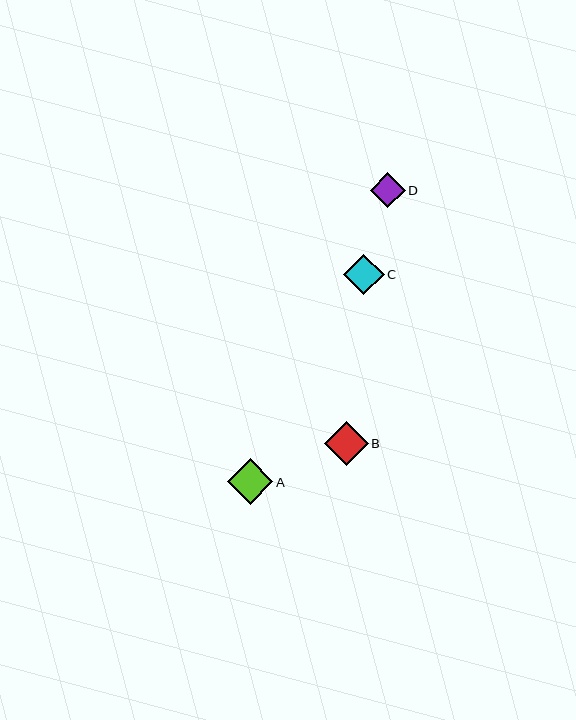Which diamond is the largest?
Diamond A is the largest with a size of approximately 46 pixels.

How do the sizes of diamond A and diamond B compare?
Diamond A and diamond B are approximately the same size.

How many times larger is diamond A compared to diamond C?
Diamond A is approximately 1.1 times the size of diamond C.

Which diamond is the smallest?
Diamond D is the smallest with a size of approximately 35 pixels.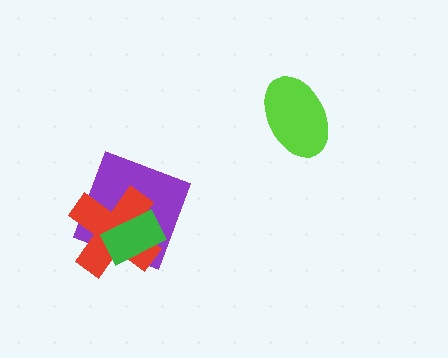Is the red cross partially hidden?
Yes, it is partially covered by another shape.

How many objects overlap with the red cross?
2 objects overlap with the red cross.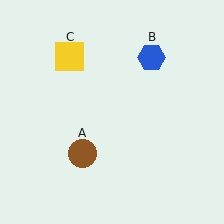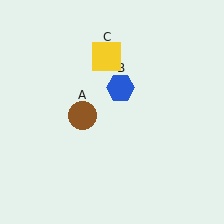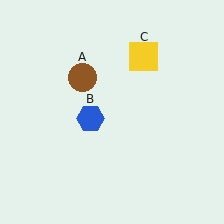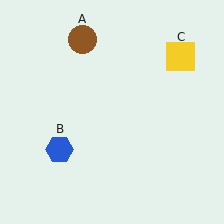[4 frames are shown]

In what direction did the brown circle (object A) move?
The brown circle (object A) moved up.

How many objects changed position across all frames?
3 objects changed position: brown circle (object A), blue hexagon (object B), yellow square (object C).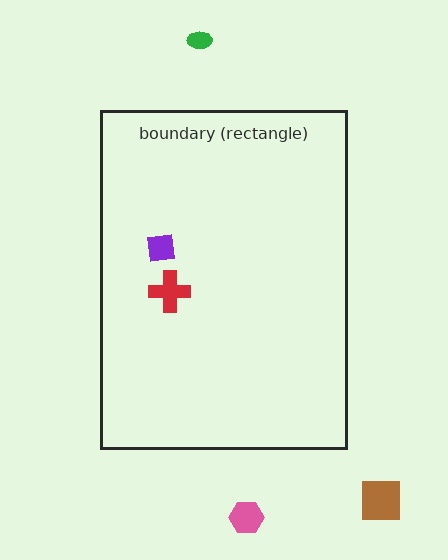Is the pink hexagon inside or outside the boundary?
Outside.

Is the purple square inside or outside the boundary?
Inside.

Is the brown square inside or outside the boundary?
Outside.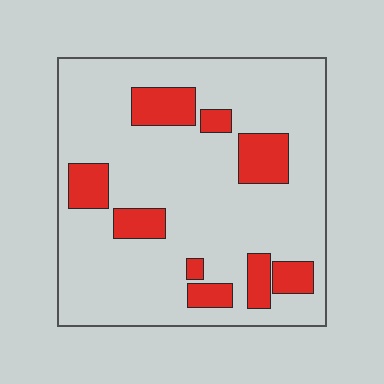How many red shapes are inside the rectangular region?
9.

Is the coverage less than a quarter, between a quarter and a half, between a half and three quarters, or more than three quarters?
Less than a quarter.